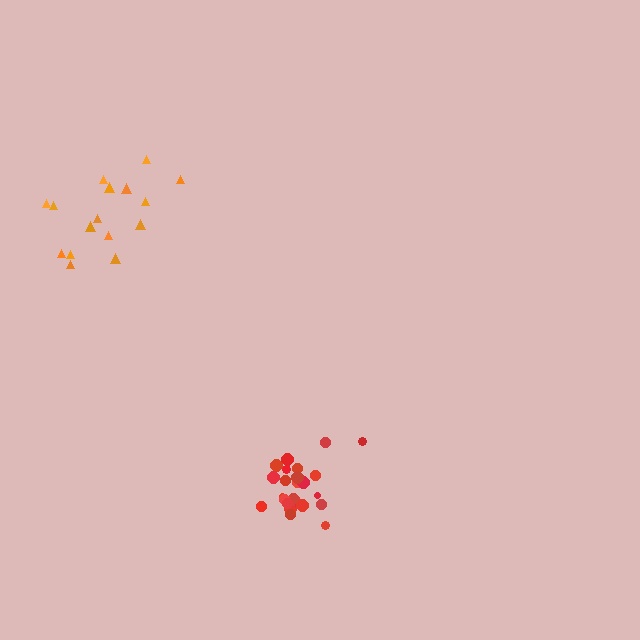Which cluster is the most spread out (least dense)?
Orange.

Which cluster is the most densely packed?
Red.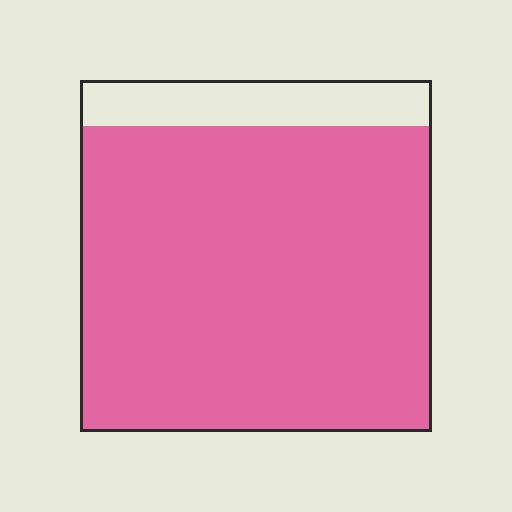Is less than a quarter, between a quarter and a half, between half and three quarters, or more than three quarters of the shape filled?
More than three quarters.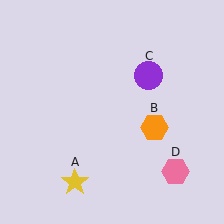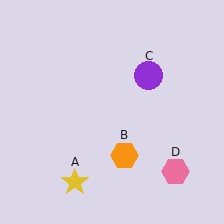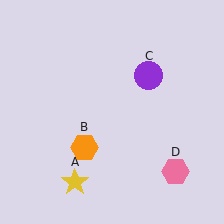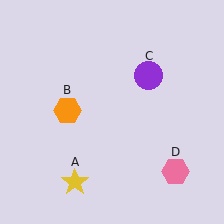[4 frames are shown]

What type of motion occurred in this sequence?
The orange hexagon (object B) rotated clockwise around the center of the scene.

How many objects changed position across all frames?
1 object changed position: orange hexagon (object B).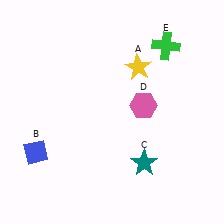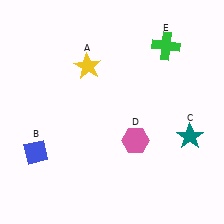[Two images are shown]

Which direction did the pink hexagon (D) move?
The pink hexagon (D) moved down.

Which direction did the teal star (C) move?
The teal star (C) moved right.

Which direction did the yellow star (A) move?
The yellow star (A) moved left.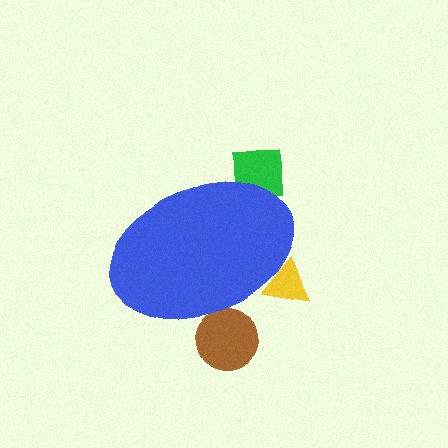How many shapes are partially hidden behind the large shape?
3 shapes are partially hidden.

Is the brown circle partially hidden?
Yes, the brown circle is partially hidden behind the blue ellipse.